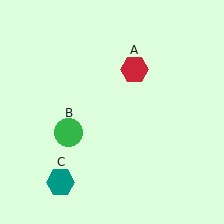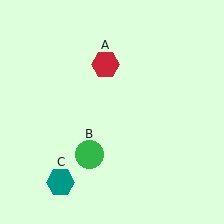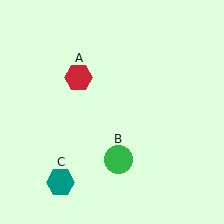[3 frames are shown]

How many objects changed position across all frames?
2 objects changed position: red hexagon (object A), green circle (object B).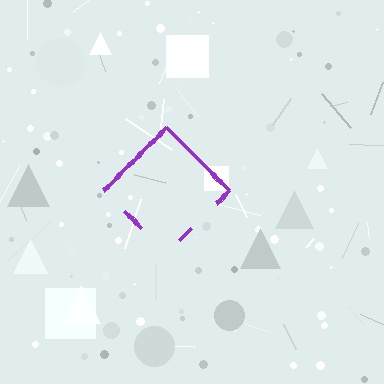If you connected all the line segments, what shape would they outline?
They would outline a diamond.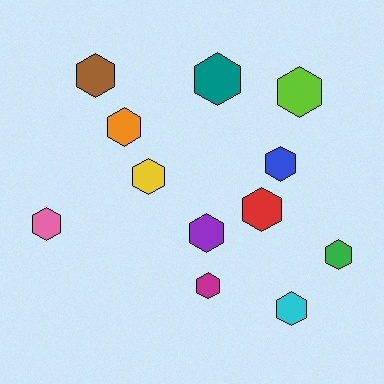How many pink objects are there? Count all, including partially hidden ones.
There is 1 pink object.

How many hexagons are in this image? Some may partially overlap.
There are 12 hexagons.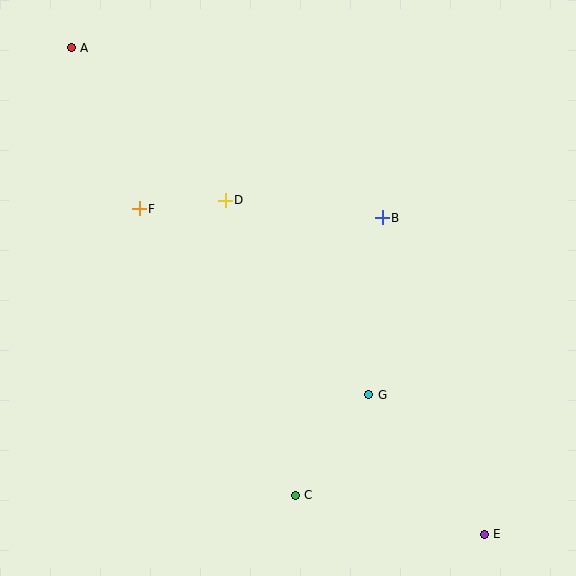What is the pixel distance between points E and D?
The distance between E and D is 423 pixels.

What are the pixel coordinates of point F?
Point F is at (139, 209).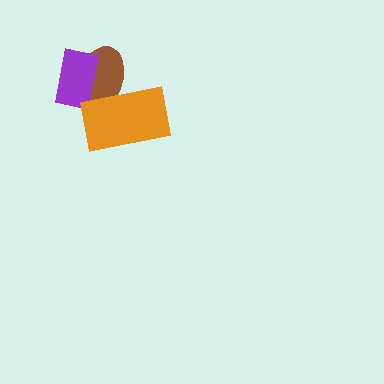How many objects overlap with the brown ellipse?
2 objects overlap with the brown ellipse.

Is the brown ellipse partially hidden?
Yes, it is partially covered by another shape.